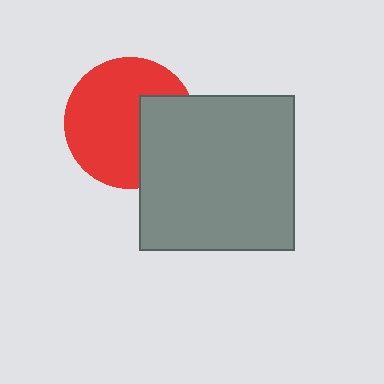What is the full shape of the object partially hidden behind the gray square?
The partially hidden object is a red circle.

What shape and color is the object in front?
The object in front is a gray square.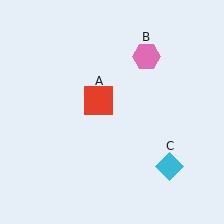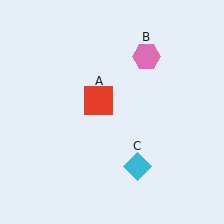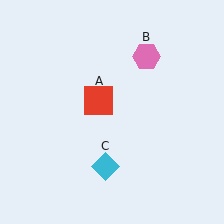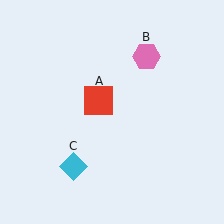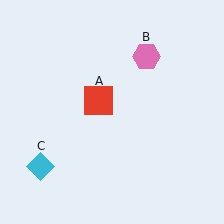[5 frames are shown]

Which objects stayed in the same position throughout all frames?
Red square (object A) and pink hexagon (object B) remained stationary.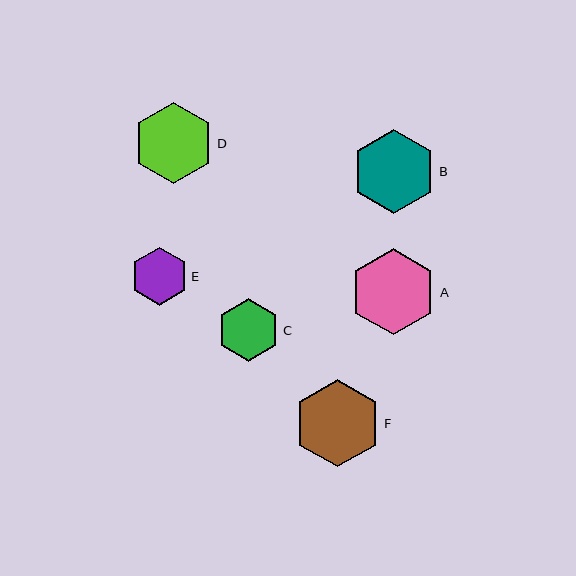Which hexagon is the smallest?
Hexagon E is the smallest with a size of approximately 58 pixels.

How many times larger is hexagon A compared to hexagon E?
Hexagon A is approximately 1.5 times the size of hexagon E.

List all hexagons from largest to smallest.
From largest to smallest: F, A, B, D, C, E.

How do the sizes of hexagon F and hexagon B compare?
Hexagon F and hexagon B are approximately the same size.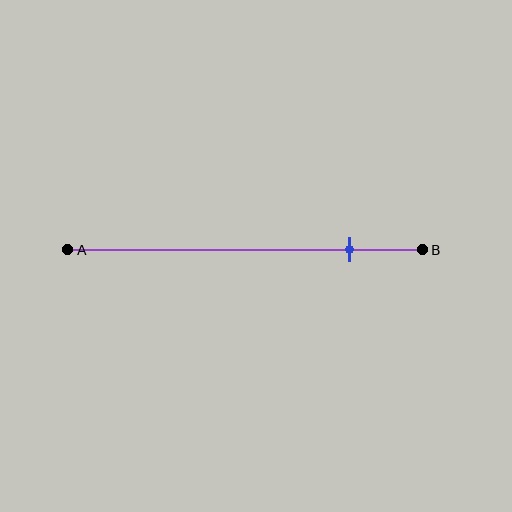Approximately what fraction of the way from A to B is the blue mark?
The blue mark is approximately 80% of the way from A to B.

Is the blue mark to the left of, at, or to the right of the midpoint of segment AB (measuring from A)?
The blue mark is to the right of the midpoint of segment AB.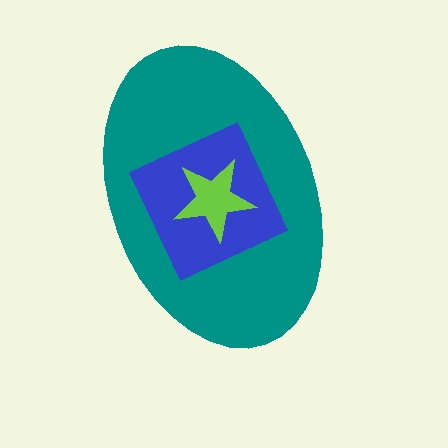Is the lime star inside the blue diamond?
Yes.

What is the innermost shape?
The lime star.